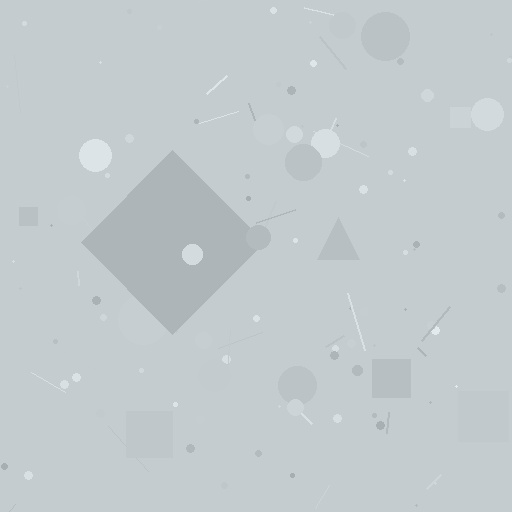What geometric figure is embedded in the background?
A diamond is embedded in the background.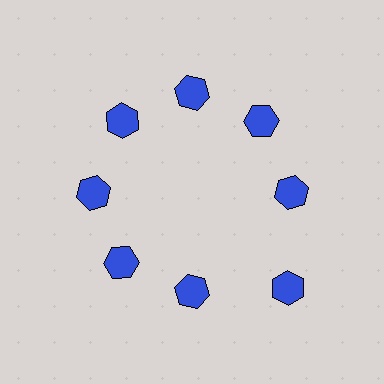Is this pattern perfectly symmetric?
No. The 8 blue hexagons are arranged in a ring, but one element near the 4 o'clock position is pushed outward from the center, breaking the 8-fold rotational symmetry.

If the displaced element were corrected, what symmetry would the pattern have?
It would have 8-fold rotational symmetry — the pattern would map onto itself every 45 degrees.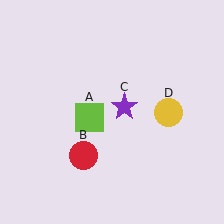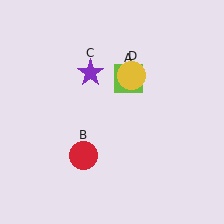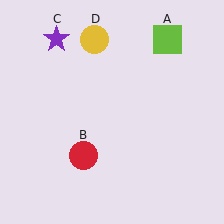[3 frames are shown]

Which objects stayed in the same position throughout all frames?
Red circle (object B) remained stationary.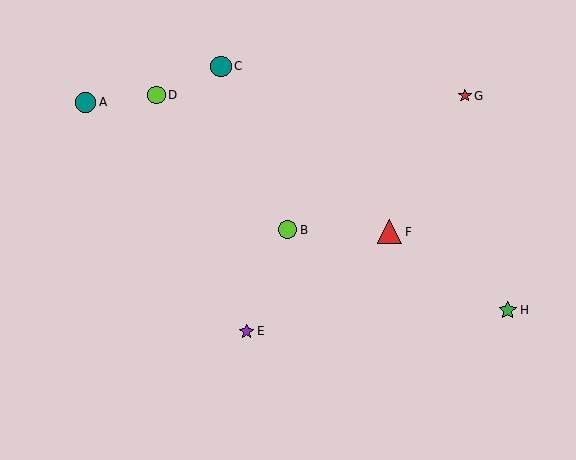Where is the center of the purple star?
The center of the purple star is at (246, 331).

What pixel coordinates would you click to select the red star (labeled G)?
Click at (465, 96) to select the red star G.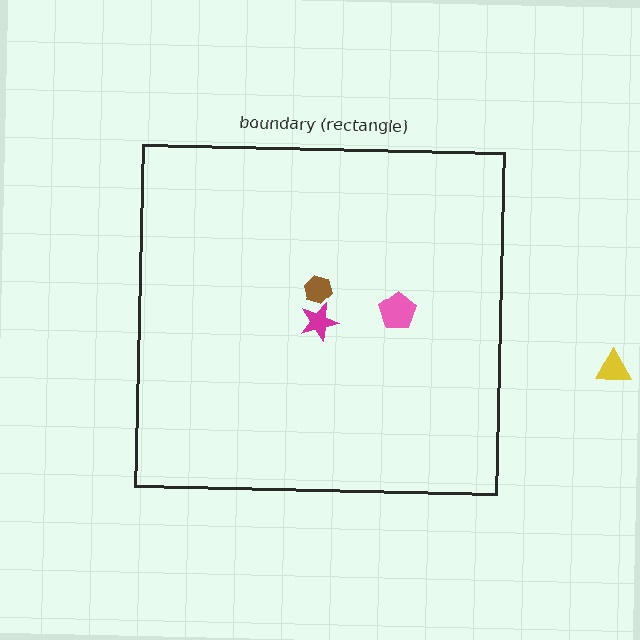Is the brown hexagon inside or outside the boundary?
Inside.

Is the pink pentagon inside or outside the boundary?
Inside.